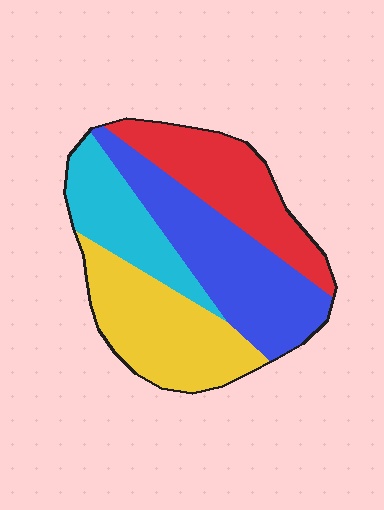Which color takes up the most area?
Blue, at roughly 30%.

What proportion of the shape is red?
Red covers about 25% of the shape.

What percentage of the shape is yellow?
Yellow takes up about one quarter (1/4) of the shape.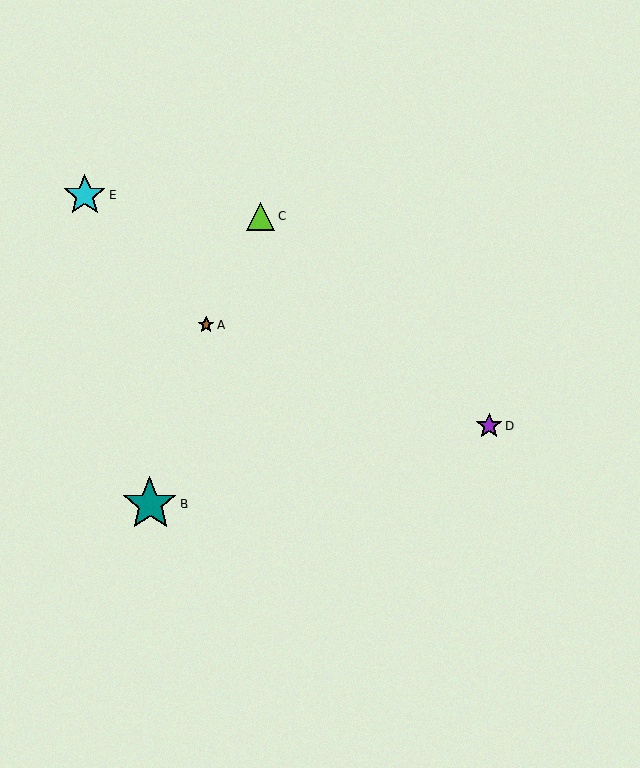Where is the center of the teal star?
The center of the teal star is at (150, 504).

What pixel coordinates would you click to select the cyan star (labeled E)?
Click at (85, 195) to select the cyan star E.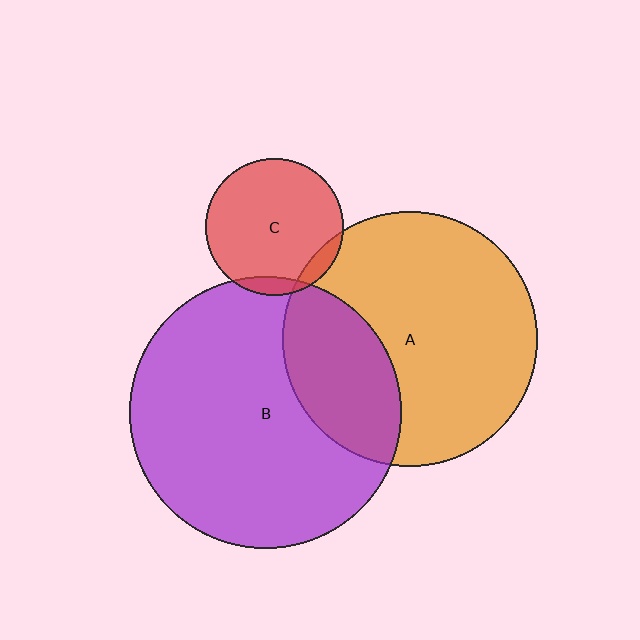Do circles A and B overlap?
Yes.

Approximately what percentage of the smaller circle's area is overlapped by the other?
Approximately 30%.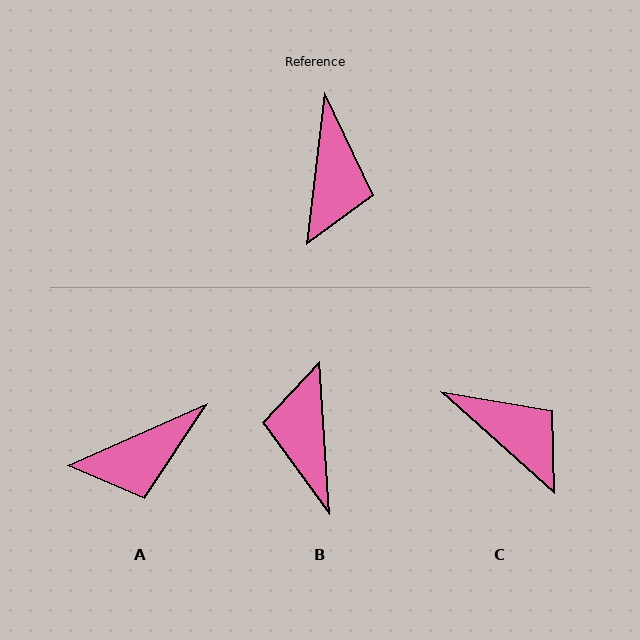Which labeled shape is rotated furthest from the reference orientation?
B, about 169 degrees away.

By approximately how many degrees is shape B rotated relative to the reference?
Approximately 169 degrees clockwise.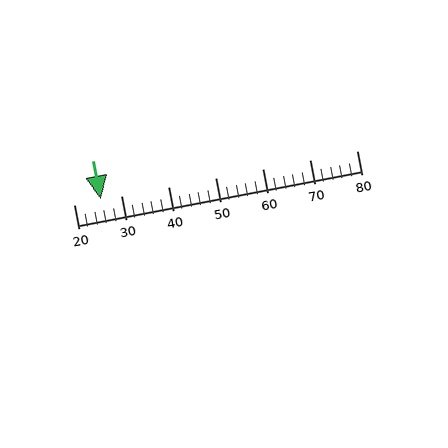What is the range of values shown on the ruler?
The ruler shows values from 20 to 80.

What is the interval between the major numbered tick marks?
The major tick marks are spaced 10 units apart.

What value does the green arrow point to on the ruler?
The green arrow points to approximately 26.